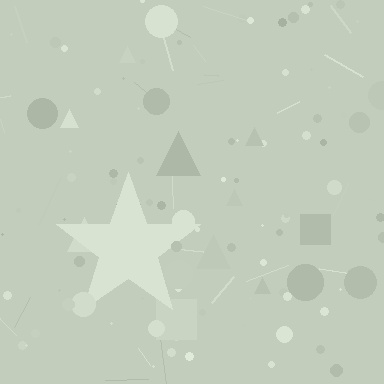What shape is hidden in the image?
A star is hidden in the image.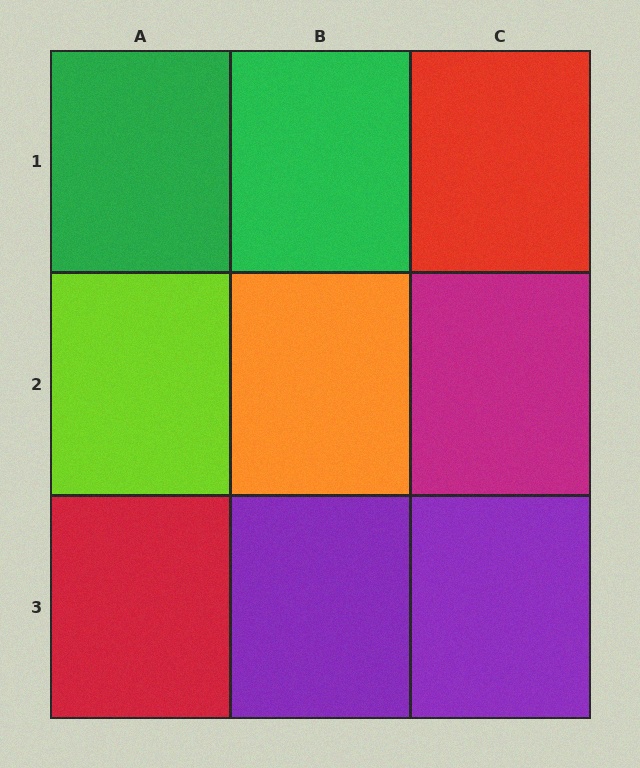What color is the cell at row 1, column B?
Green.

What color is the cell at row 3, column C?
Purple.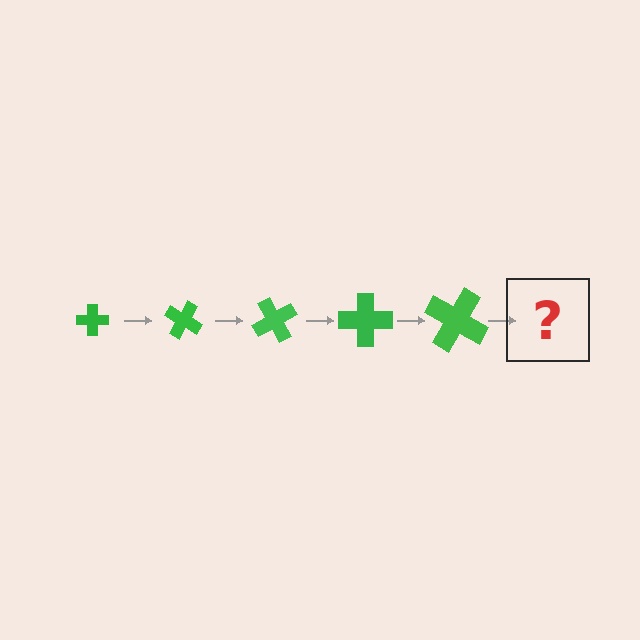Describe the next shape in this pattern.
It should be a cross, larger than the previous one and rotated 150 degrees from the start.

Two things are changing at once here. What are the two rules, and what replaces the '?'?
The two rules are that the cross grows larger each step and it rotates 30 degrees each step. The '?' should be a cross, larger than the previous one and rotated 150 degrees from the start.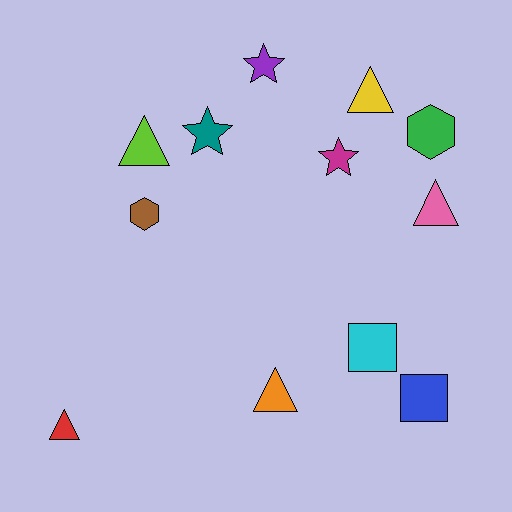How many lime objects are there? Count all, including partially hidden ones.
There is 1 lime object.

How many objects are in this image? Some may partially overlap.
There are 12 objects.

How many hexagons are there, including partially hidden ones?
There are 2 hexagons.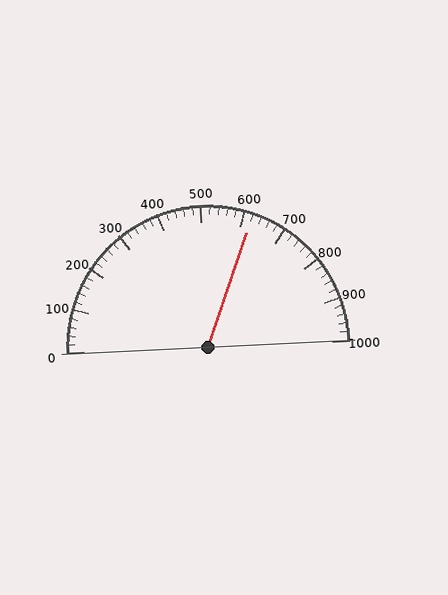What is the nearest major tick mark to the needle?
The nearest major tick mark is 600.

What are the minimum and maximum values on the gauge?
The gauge ranges from 0 to 1000.